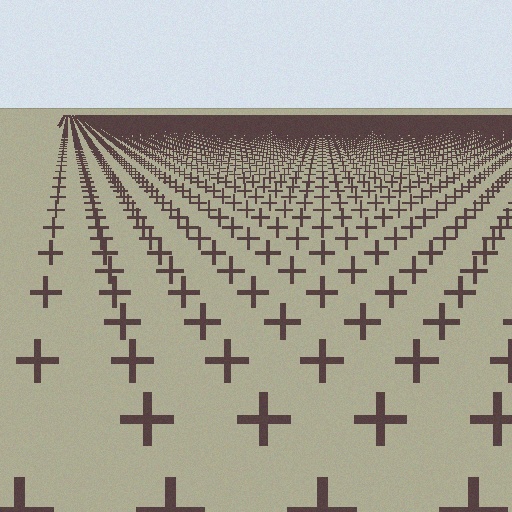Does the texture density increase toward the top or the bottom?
Density increases toward the top.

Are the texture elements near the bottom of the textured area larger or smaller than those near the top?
Larger. Near the bottom, elements are closer to the viewer and appear at a bigger on-screen size.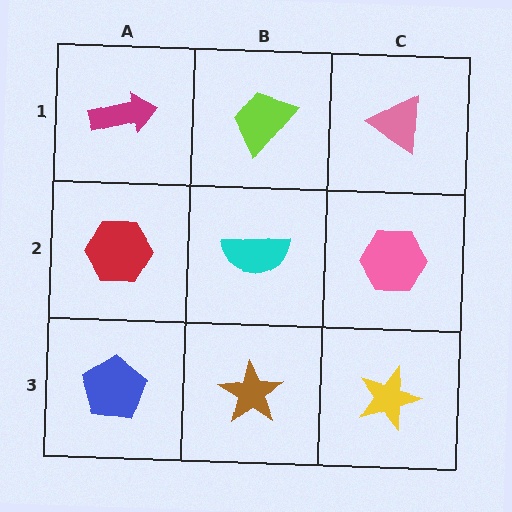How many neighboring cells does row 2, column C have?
3.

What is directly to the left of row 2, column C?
A cyan semicircle.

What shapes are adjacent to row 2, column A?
A magenta arrow (row 1, column A), a blue pentagon (row 3, column A), a cyan semicircle (row 2, column B).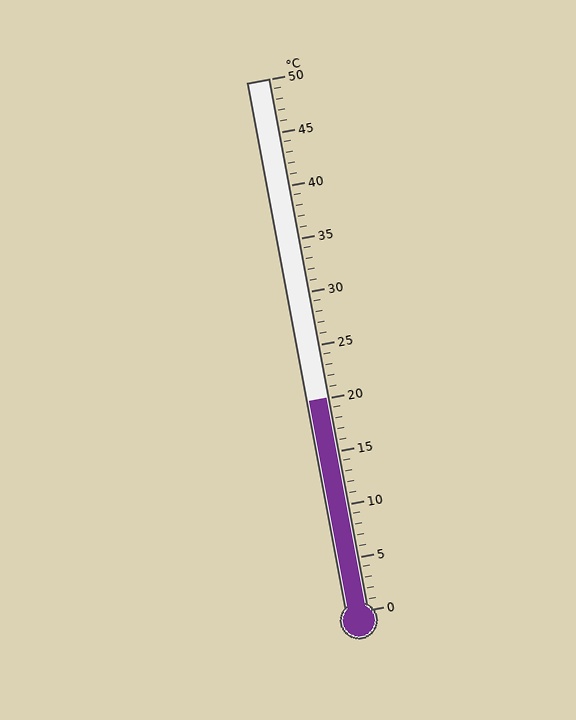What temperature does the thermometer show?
The thermometer shows approximately 20°C.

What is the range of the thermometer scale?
The thermometer scale ranges from 0°C to 50°C.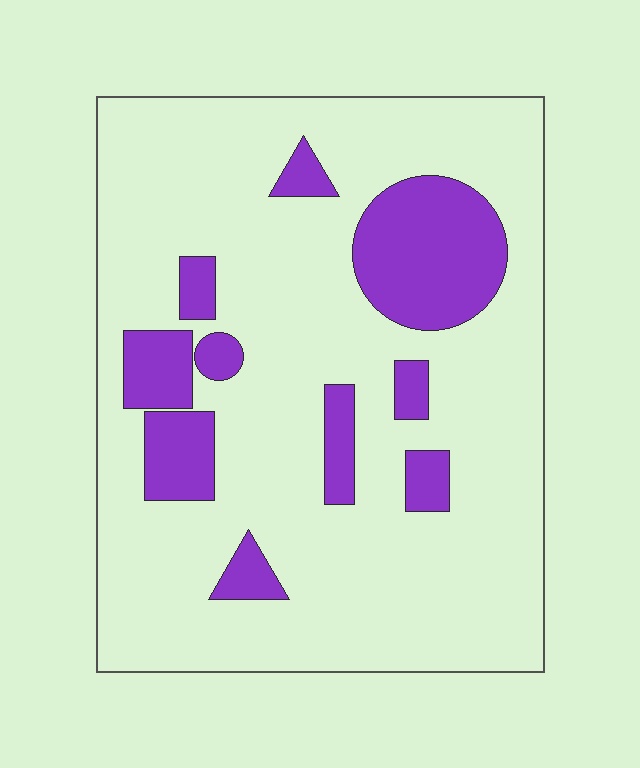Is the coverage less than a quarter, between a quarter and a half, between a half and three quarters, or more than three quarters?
Less than a quarter.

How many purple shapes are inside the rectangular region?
10.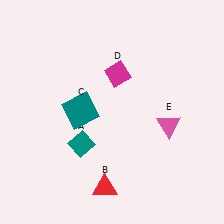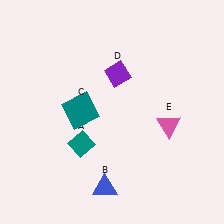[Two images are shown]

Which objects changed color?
B changed from red to blue. D changed from magenta to purple.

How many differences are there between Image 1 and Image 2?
There are 2 differences between the two images.